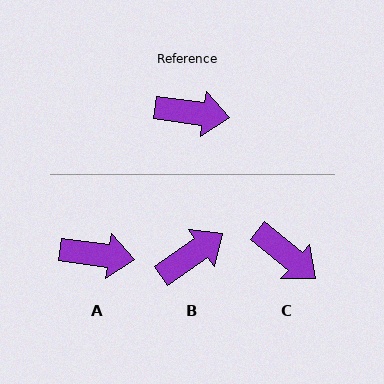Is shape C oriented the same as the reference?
No, it is off by about 32 degrees.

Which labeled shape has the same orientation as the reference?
A.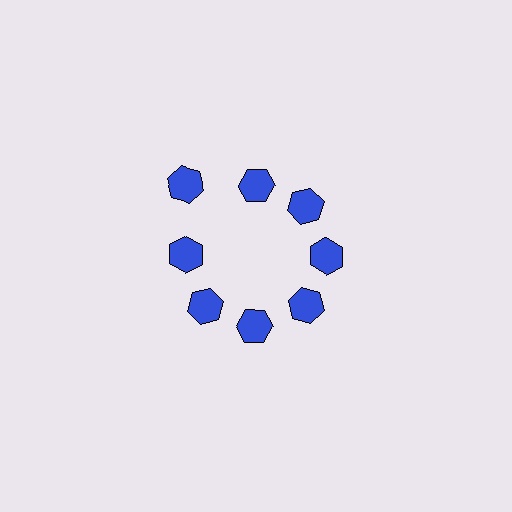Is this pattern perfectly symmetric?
No. The 8 blue hexagons are arranged in a ring, but one element near the 10 o'clock position is pushed outward from the center, breaking the 8-fold rotational symmetry.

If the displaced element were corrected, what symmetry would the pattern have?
It would have 8-fold rotational symmetry — the pattern would map onto itself every 45 degrees.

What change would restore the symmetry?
The symmetry would be restored by moving it inward, back onto the ring so that all 8 hexagons sit at equal angles and equal distance from the center.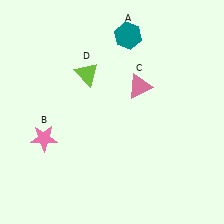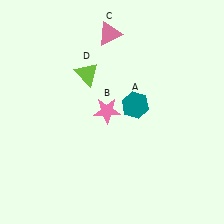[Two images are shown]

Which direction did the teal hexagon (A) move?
The teal hexagon (A) moved down.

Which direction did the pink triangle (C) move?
The pink triangle (C) moved up.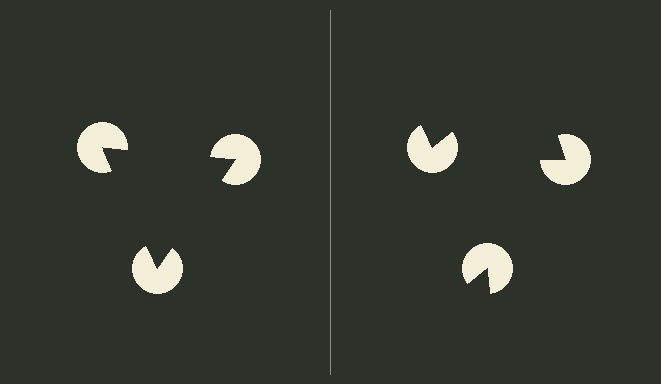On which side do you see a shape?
An illusory triangle appears on the left side. On the right side the wedge cuts are rotated, so no coherent shape forms.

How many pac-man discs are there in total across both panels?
6 — 3 on each side.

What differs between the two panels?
The pac-man discs are positioned identically on both sides; only the wedge orientations differ. On the left they align to a triangle; on the right they are misaligned.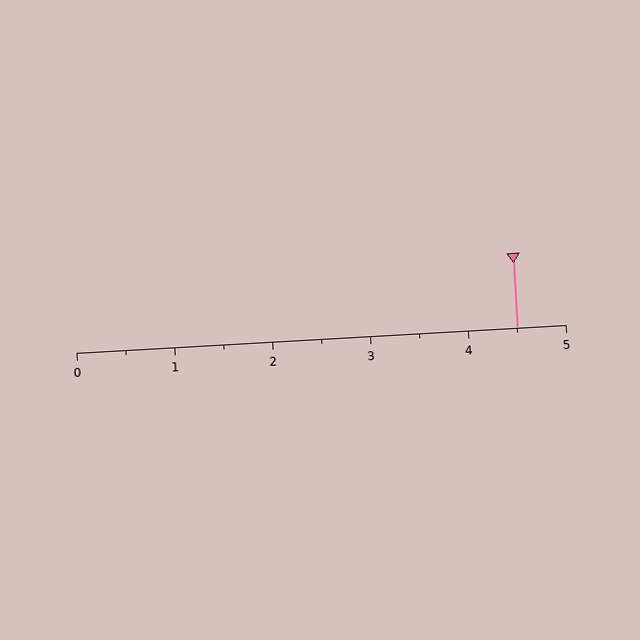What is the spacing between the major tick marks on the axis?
The major ticks are spaced 1 apart.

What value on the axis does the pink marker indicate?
The marker indicates approximately 4.5.